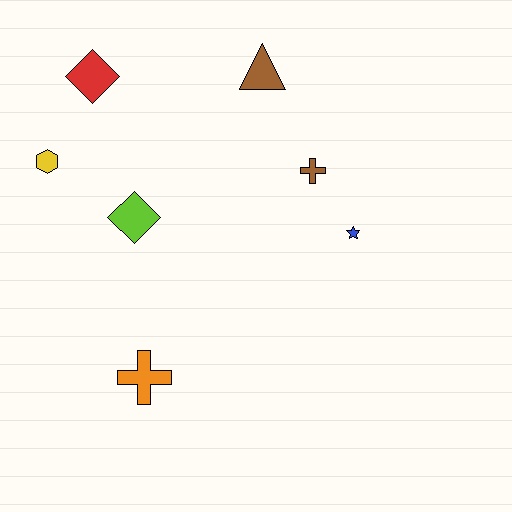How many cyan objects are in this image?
There are no cyan objects.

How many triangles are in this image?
There is 1 triangle.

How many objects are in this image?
There are 7 objects.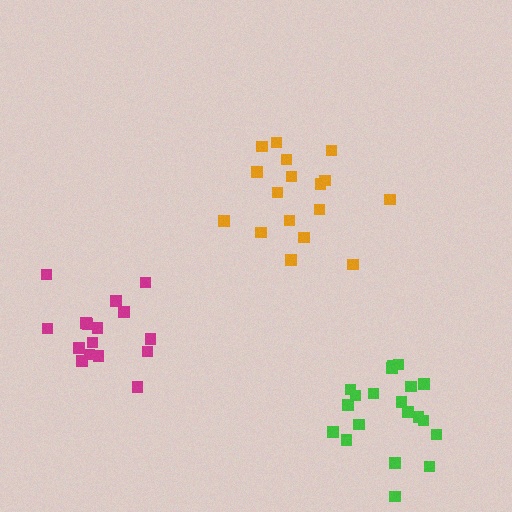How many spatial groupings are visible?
There are 3 spatial groupings.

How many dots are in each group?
Group 1: 16 dots, Group 2: 17 dots, Group 3: 20 dots (53 total).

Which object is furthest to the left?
The magenta cluster is leftmost.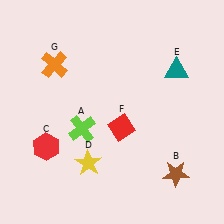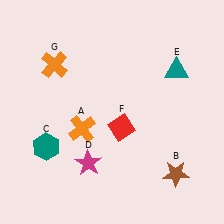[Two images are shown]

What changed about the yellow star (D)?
In Image 1, D is yellow. In Image 2, it changed to magenta.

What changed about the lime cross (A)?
In Image 1, A is lime. In Image 2, it changed to orange.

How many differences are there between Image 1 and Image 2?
There are 3 differences between the two images.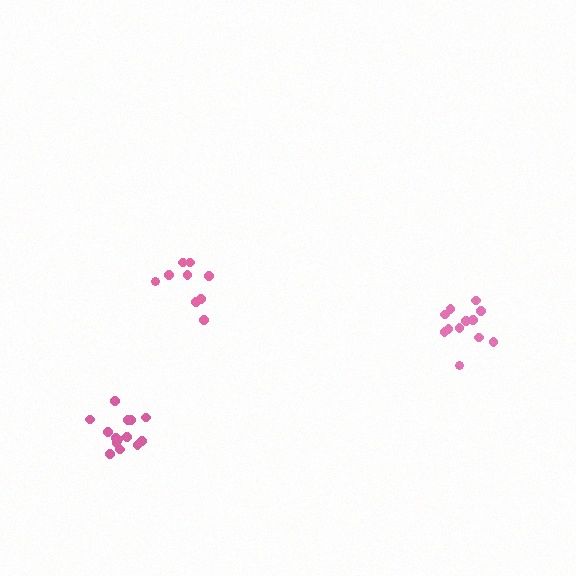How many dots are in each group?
Group 1: 12 dots, Group 2: 9 dots, Group 3: 14 dots (35 total).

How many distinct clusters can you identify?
There are 3 distinct clusters.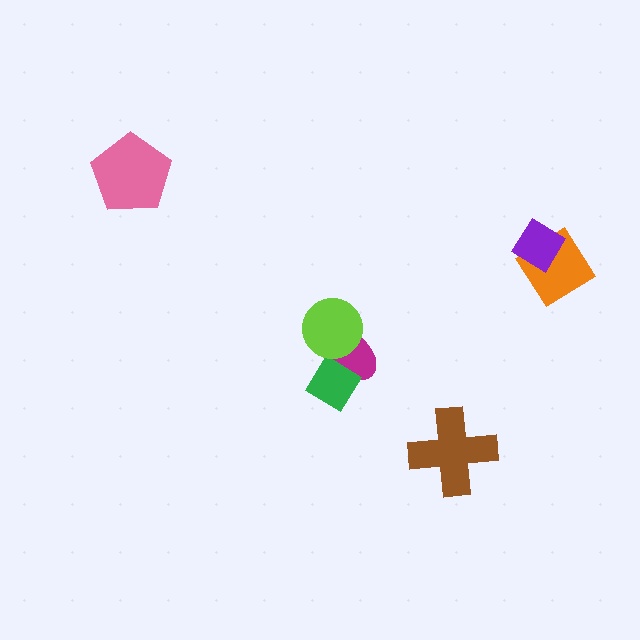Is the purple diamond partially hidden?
No, no other shape covers it.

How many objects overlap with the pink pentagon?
0 objects overlap with the pink pentagon.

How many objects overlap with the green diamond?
1 object overlaps with the green diamond.